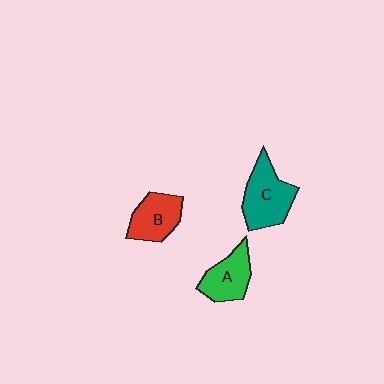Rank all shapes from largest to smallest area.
From largest to smallest: C (teal), A (green), B (red).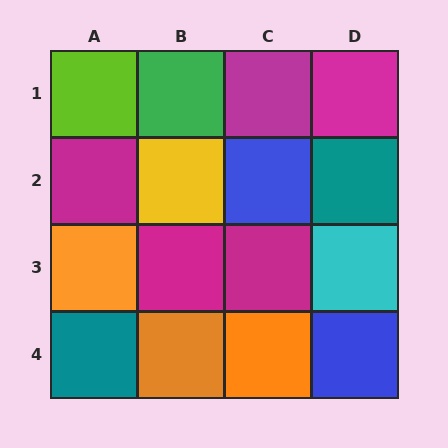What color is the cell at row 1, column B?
Green.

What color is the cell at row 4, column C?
Orange.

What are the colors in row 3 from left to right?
Orange, magenta, magenta, cyan.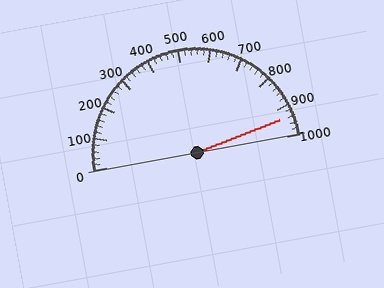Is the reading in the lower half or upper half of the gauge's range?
The reading is in the upper half of the range (0 to 1000).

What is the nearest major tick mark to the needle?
The nearest major tick mark is 900.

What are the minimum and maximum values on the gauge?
The gauge ranges from 0 to 1000.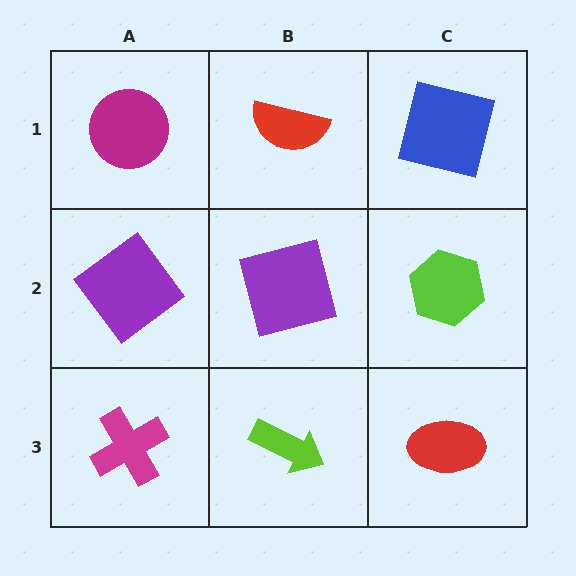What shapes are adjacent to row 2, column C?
A blue square (row 1, column C), a red ellipse (row 3, column C), a purple square (row 2, column B).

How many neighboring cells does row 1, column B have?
3.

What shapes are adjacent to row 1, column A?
A purple diamond (row 2, column A), a red semicircle (row 1, column B).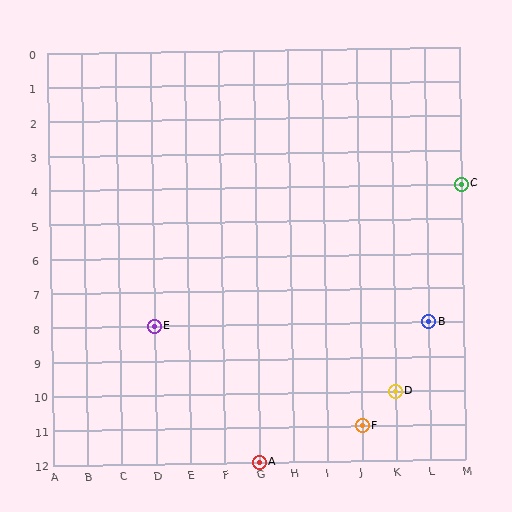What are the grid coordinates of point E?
Point E is at grid coordinates (D, 8).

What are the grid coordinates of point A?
Point A is at grid coordinates (G, 12).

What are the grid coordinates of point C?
Point C is at grid coordinates (M, 4).